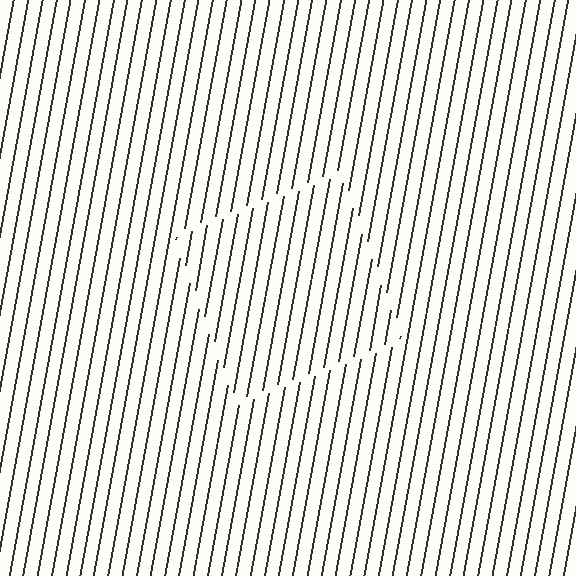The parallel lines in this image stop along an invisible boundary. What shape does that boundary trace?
An illusory square. The interior of the shape contains the same grating, shifted by half a period — the contour is defined by the phase discontinuity where line-ends from the inner and outer gratings abut.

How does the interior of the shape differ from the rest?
The interior of the shape contains the same grating, shifted by half a period — the contour is defined by the phase discontinuity where line-ends from the inner and outer gratings abut.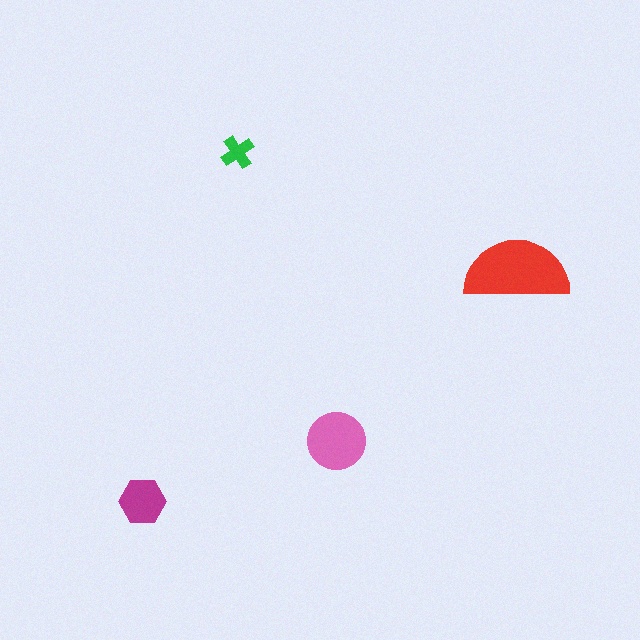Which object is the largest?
The red semicircle.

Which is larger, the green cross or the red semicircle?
The red semicircle.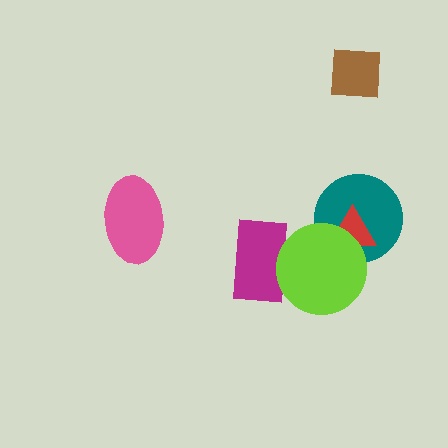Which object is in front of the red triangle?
The lime circle is in front of the red triangle.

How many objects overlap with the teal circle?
2 objects overlap with the teal circle.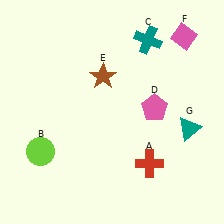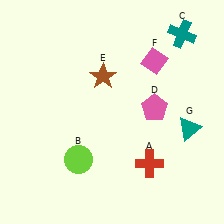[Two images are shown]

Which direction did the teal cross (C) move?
The teal cross (C) moved right.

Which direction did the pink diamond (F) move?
The pink diamond (F) moved left.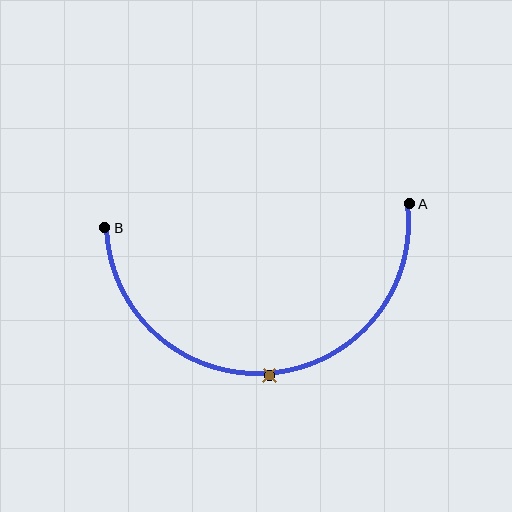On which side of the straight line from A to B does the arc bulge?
The arc bulges below the straight line connecting A and B.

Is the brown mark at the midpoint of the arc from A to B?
Yes. The brown mark lies on the arc at equal arc-length from both A and B — it is the arc midpoint.